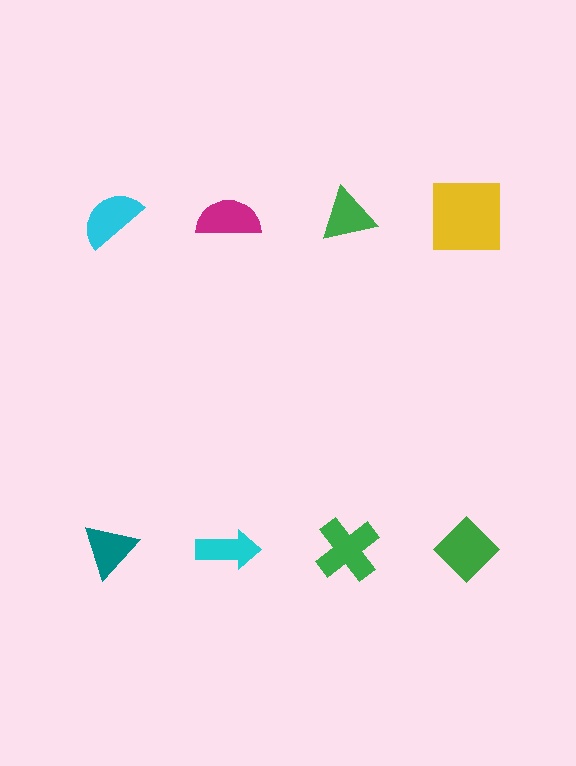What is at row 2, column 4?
A green diamond.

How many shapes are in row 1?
4 shapes.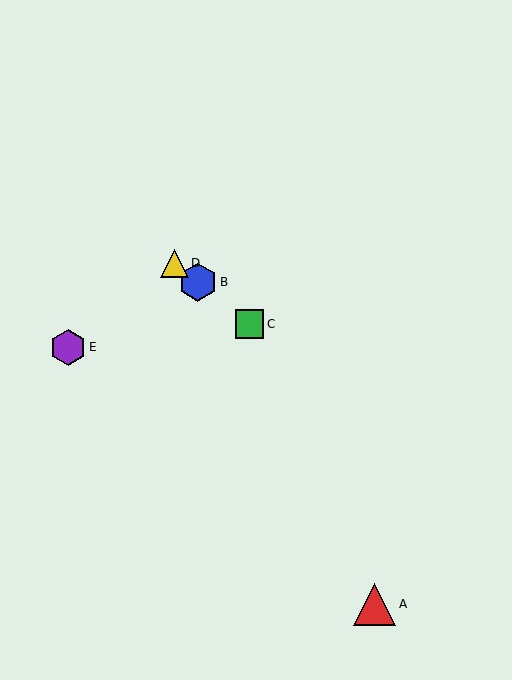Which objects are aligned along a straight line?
Objects B, C, D are aligned along a straight line.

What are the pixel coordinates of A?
Object A is at (375, 604).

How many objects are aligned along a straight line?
3 objects (B, C, D) are aligned along a straight line.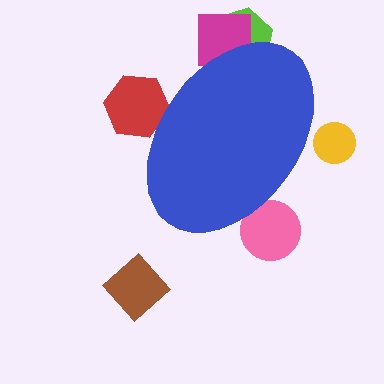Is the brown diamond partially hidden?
No, the brown diamond is fully visible.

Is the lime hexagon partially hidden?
Yes, the lime hexagon is partially hidden behind the blue ellipse.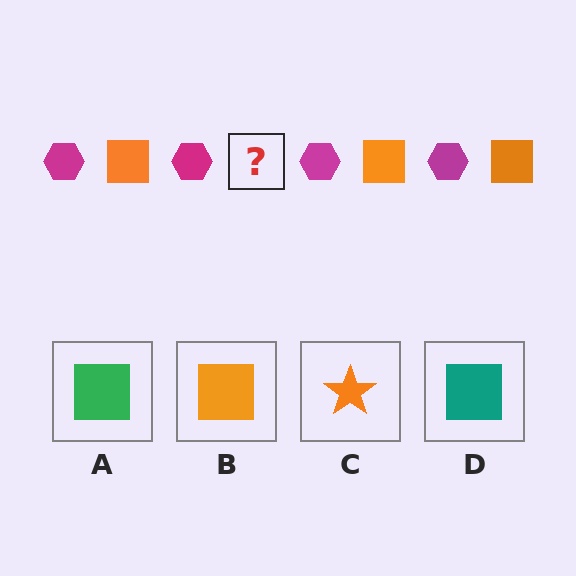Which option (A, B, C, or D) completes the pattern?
B.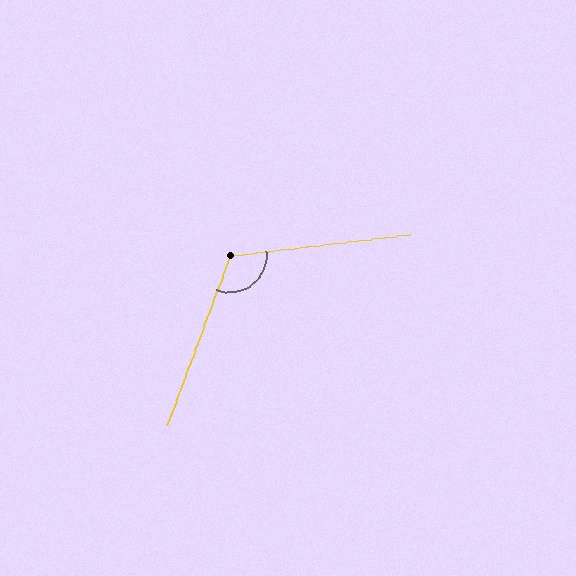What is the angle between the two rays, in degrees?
Approximately 117 degrees.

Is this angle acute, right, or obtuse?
It is obtuse.